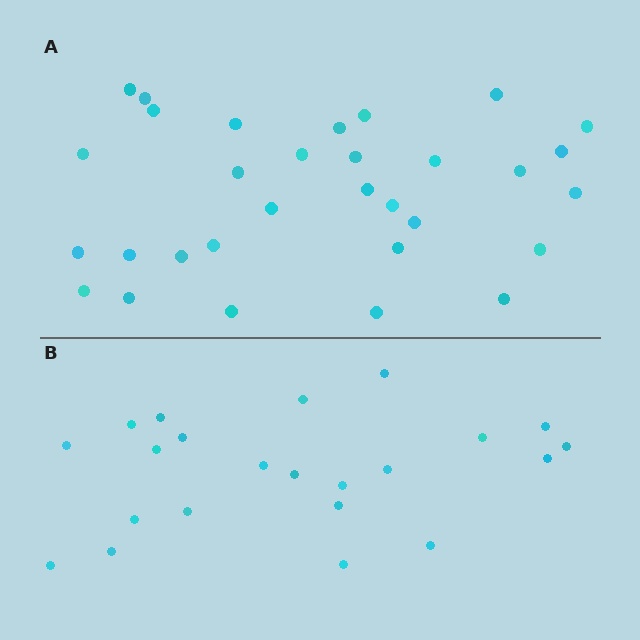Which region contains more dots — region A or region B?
Region A (the top region) has more dots.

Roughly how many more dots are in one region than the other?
Region A has roughly 8 or so more dots than region B.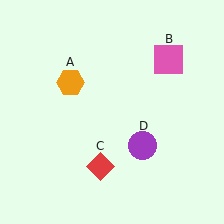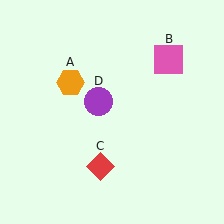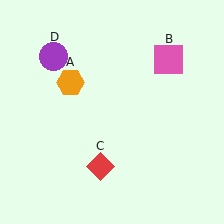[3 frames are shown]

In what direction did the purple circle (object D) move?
The purple circle (object D) moved up and to the left.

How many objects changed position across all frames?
1 object changed position: purple circle (object D).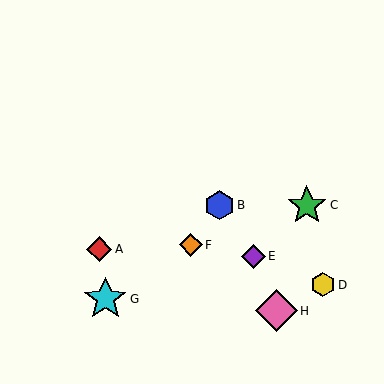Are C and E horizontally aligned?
No, C is at y≈205 and E is at y≈256.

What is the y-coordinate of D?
Object D is at y≈285.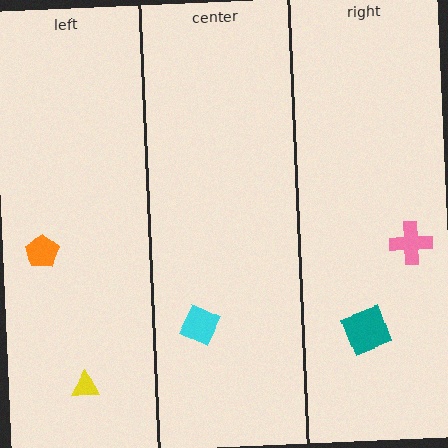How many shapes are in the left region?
2.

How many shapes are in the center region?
1.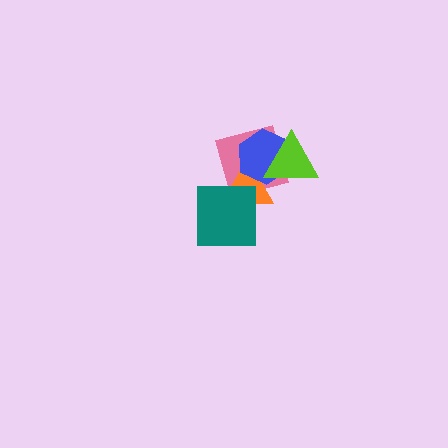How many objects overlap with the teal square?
2 objects overlap with the teal square.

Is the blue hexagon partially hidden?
Yes, it is partially covered by another shape.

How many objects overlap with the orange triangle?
4 objects overlap with the orange triangle.